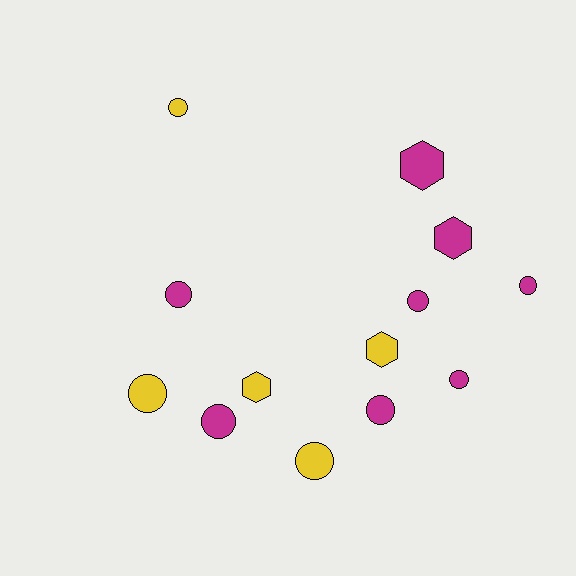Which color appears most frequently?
Magenta, with 8 objects.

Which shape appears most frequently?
Circle, with 9 objects.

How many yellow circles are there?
There are 3 yellow circles.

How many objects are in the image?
There are 13 objects.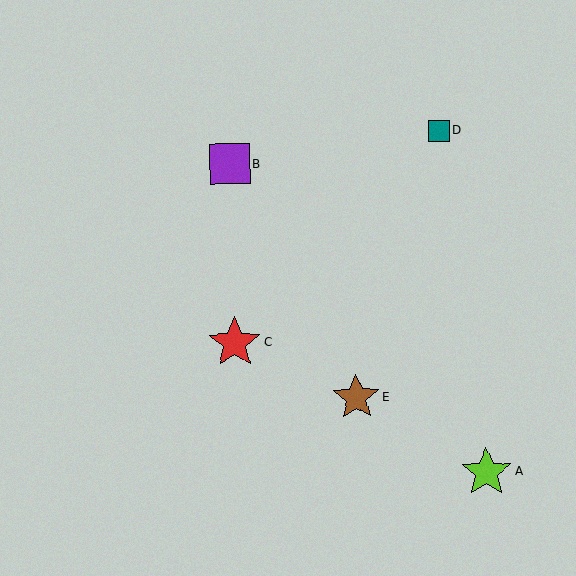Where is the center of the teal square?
The center of the teal square is at (439, 131).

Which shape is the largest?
The red star (labeled C) is the largest.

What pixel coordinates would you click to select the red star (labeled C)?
Click at (235, 343) to select the red star C.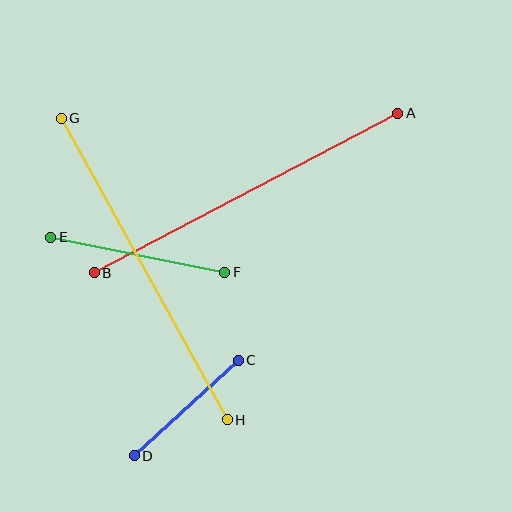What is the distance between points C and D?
The distance is approximately 141 pixels.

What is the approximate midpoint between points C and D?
The midpoint is at approximately (186, 408) pixels.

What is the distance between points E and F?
The distance is approximately 177 pixels.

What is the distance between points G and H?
The distance is approximately 344 pixels.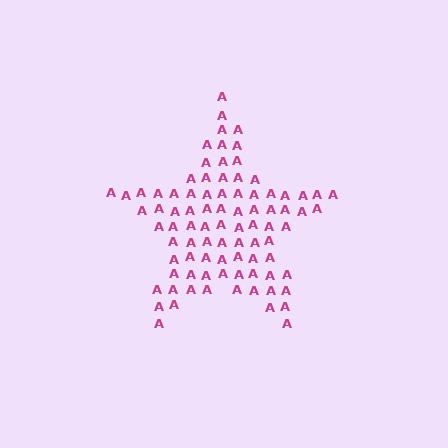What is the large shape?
The large shape is a star.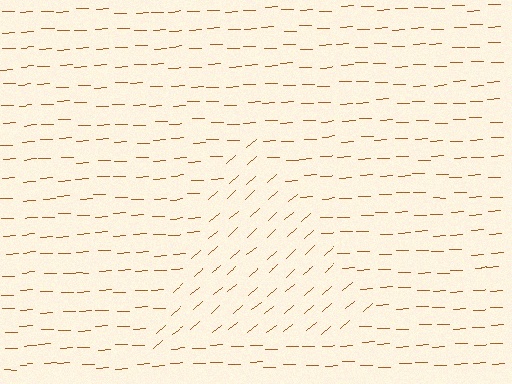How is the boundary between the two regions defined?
The boundary is defined purely by a change in line orientation (approximately 39 degrees difference). All lines are the same color and thickness.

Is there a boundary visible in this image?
Yes, there is a texture boundary formed by a change in line orientation.